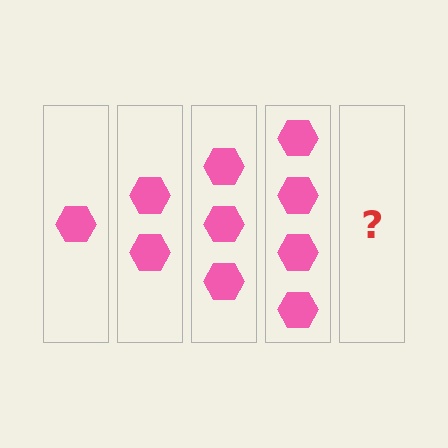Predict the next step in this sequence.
The next step is 5 hexagons.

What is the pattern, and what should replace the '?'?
The pattern is that each step adds one more hexagon. The '?' should be 5 hexagons.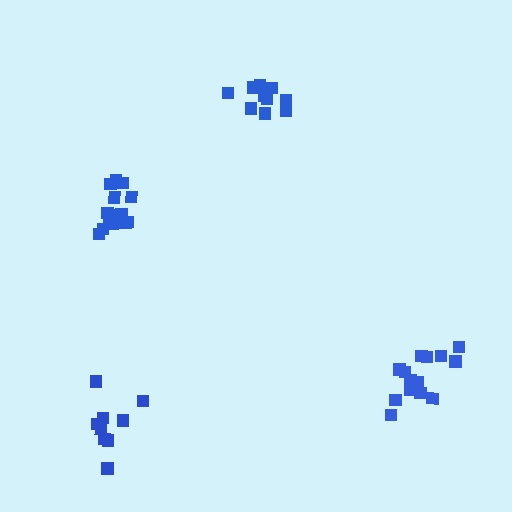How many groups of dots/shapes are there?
There are 4 groups.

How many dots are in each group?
Group 1: 14 dots, Group 2: 10 dots, Group 3: 9 dots, Group 4: 15 dots (48 total).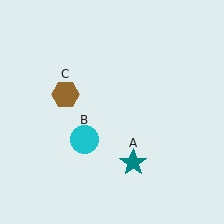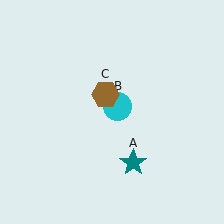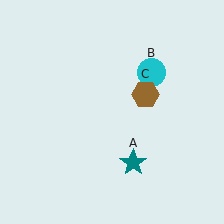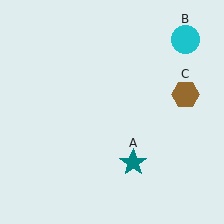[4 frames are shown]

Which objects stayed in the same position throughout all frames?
Teal star (object A) remained stationary.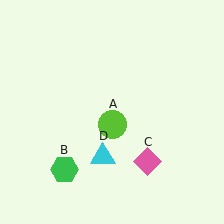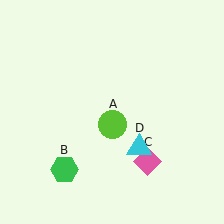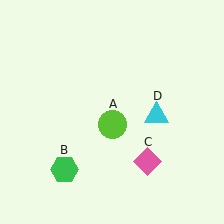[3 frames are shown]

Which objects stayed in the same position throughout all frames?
Lime circle (object A) and green hexagon (object B) and pink diamond (object C) remained stationary.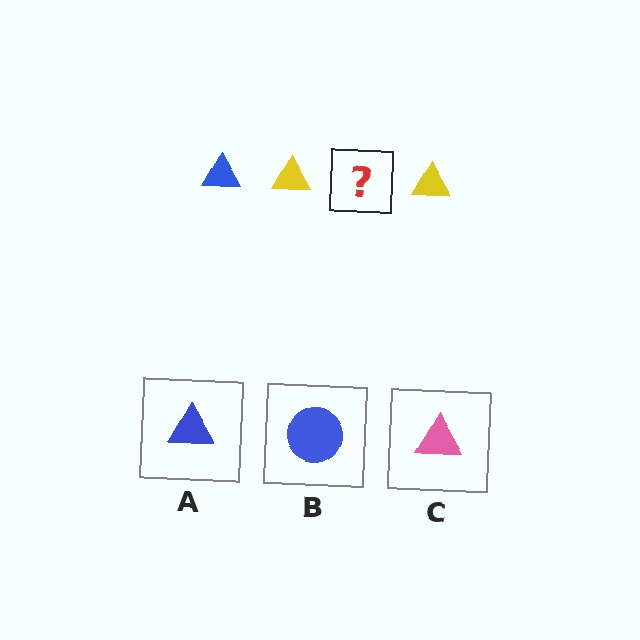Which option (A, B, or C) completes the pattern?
A.